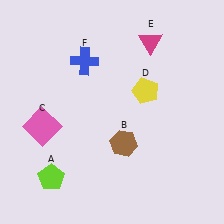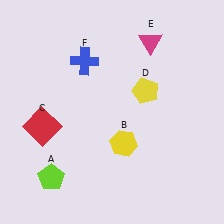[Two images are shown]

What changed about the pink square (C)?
In Image 1, C is pink. In Image 2, it changed to red.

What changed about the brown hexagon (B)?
In Image 1, B is brown. In Image 2, it changed to yellow.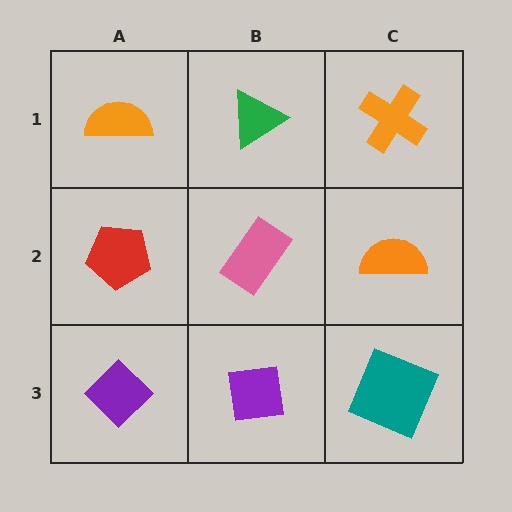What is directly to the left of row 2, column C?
A pink rectangle.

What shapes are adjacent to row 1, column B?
A pink rectangle (row 2, column B), an orange semicircle (row 1, column A), an orange cross (row 1, column C).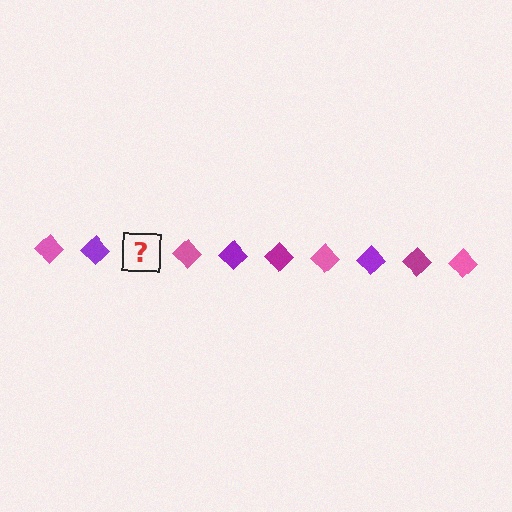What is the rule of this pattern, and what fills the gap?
The rule is that the pattern cycles through pink, purple, magenta diamonds. The gap should be filled with a magenta diamond.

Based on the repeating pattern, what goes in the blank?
The blank should be a magenta diamond.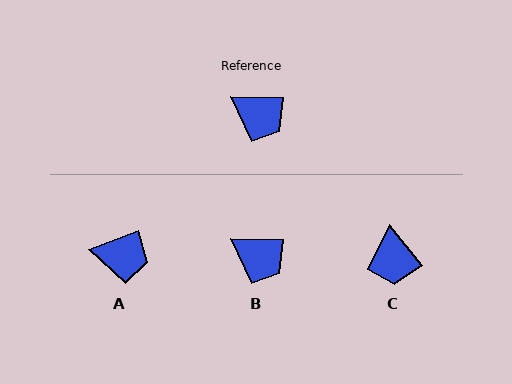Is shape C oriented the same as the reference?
No, it is off by about 50 degrees.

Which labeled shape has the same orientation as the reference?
B.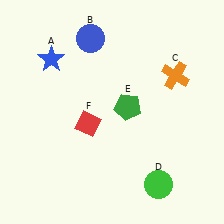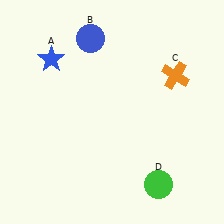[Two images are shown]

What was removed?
The red diamond (F), the green pentagon (E) were removed in Image 2.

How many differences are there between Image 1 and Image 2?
There are 2 differences between the two images.